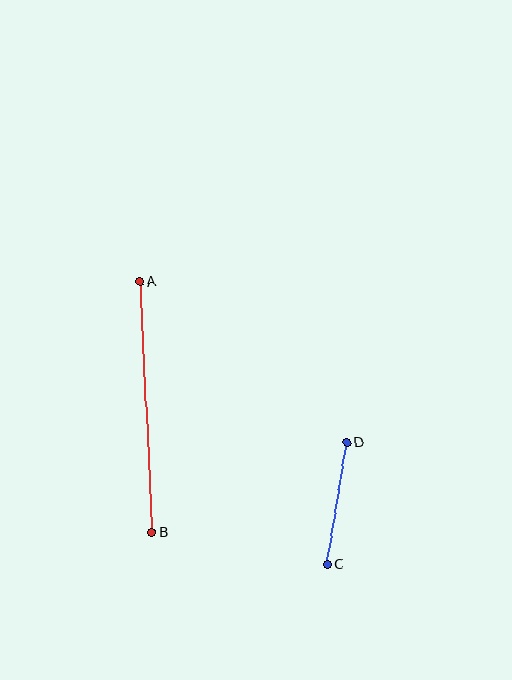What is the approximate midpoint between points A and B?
The midpoint is at approximately (146, 407) pixels.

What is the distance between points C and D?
The distance is approximately 123 pixels.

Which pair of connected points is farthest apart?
Points A and B are farthest apart.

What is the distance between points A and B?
The distance is approximately 251 pixels.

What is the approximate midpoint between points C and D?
The midpoint is at approximately (337, 503) pixels.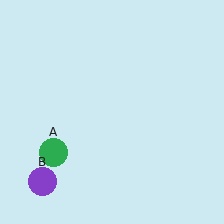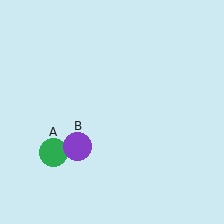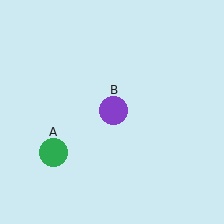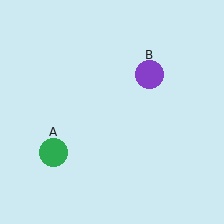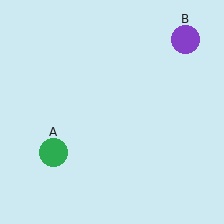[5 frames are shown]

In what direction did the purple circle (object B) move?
The purple circle (object B) moved up and to the right.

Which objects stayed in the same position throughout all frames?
Green circle (object A) remained stationary.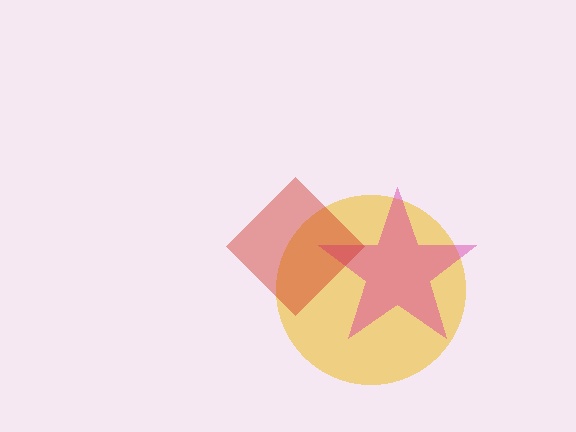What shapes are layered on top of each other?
The layered shapes are: a yellow circle, a magenta star, a red diamond.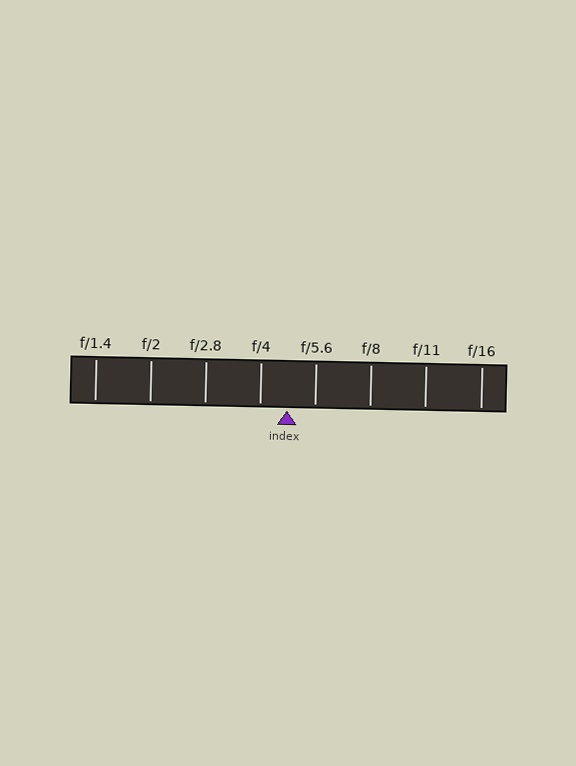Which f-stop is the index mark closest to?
The index mark is closest to f/4.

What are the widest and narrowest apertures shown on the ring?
The widest aperture shown is f/1.4 and the narrowest is f/16.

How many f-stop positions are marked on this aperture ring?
There are 8 f-stop positions marked.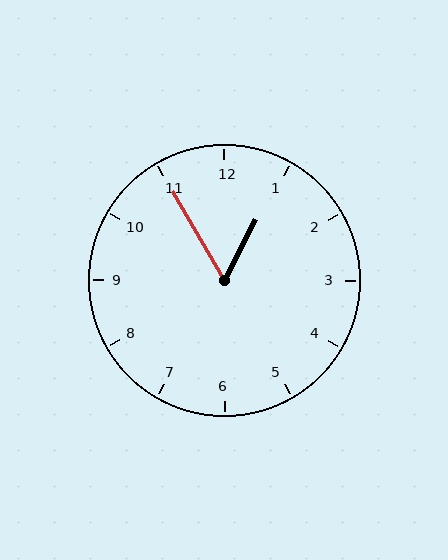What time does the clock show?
12:55.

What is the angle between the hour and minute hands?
Approximately 58 degrees.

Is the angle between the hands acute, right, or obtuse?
It is acute.